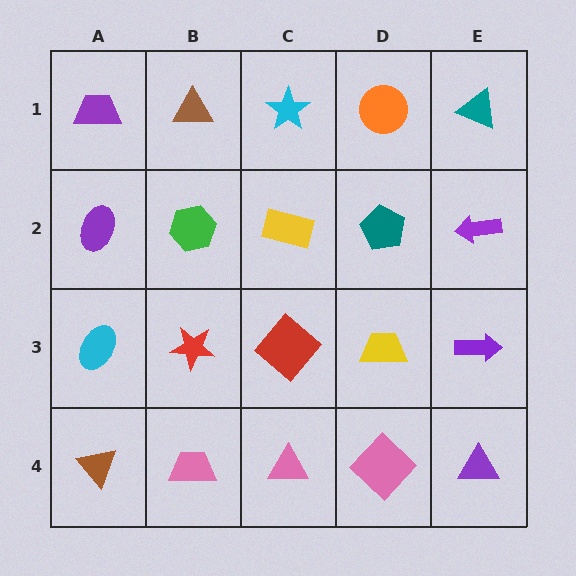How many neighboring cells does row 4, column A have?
2.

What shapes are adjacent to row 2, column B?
A brown triangle (row 1, column B), a red star (row 3, column B), a purple ellipse (row 2, column A), a yellow rectangle (row 2, column C).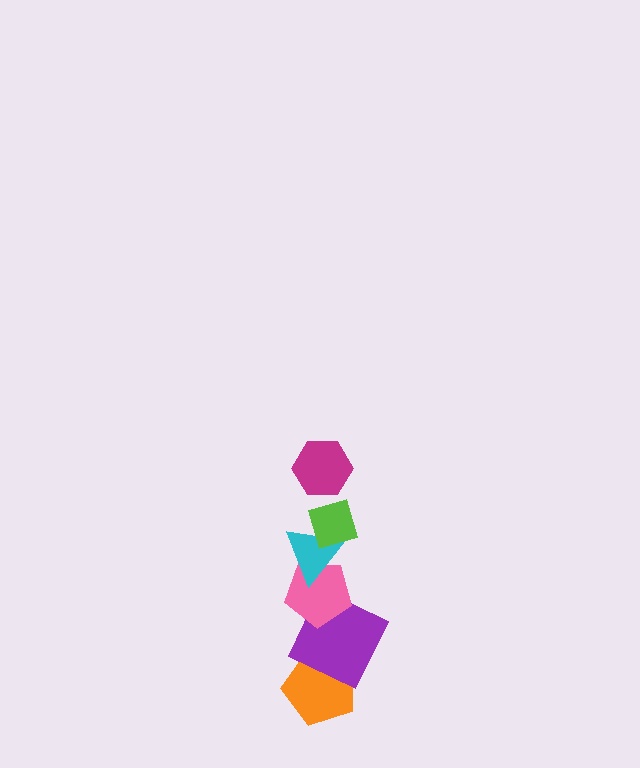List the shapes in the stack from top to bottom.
From top to bottom: the magenta hexagon, the lime diamond, the cyan triangle, the pink pentagon, the purple square, the orange pentagon.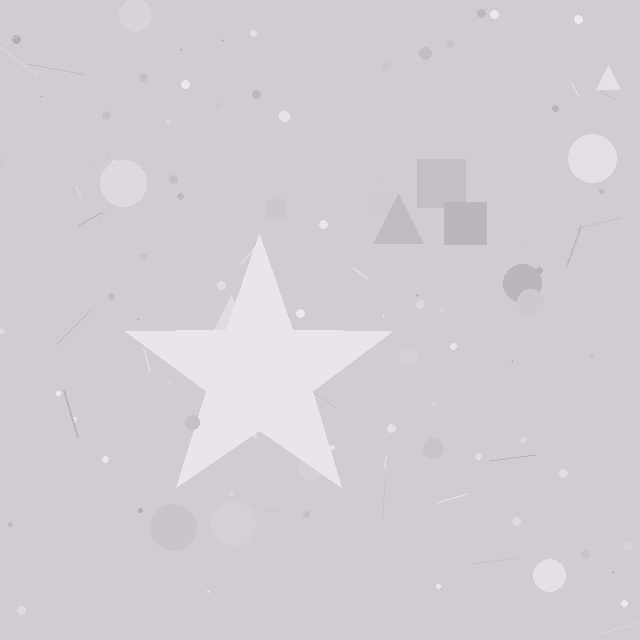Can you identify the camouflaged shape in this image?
The camouflaged shape is a star.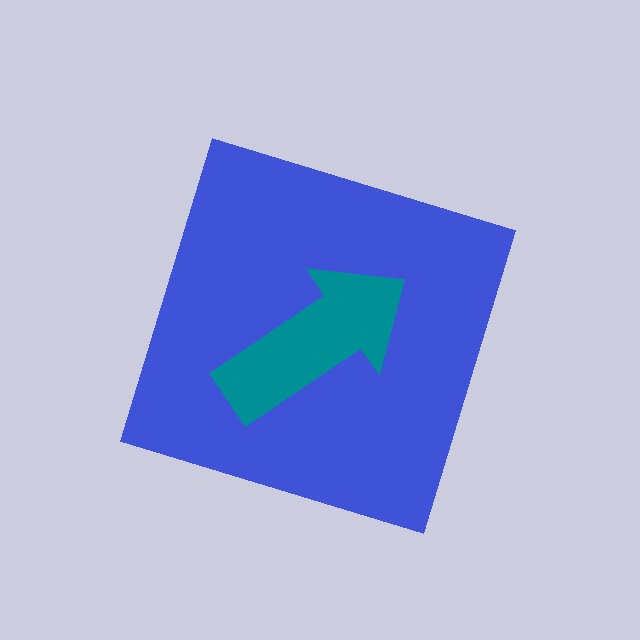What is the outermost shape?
The blue diamond.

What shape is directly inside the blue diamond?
The teal arrow.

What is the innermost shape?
The teal arrow.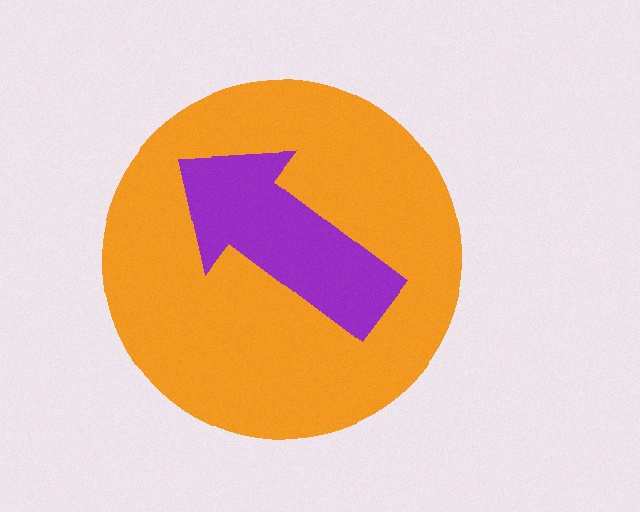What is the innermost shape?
The purple arrow.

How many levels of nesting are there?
2.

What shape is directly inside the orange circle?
The purple arrow.